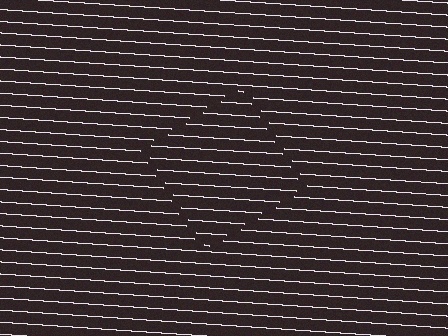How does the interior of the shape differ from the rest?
The interior of the shape contains the same grating, shifted by half a period — the contour is defined by the phase discontinuity where line-ends from the inner and outer gratings abut.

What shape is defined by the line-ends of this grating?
An illusory square. The interior of the shape contains the same grating, shifted by half a period — the contour is defined by the phase discontinuity where line-ends from the inner and outer gratings abut.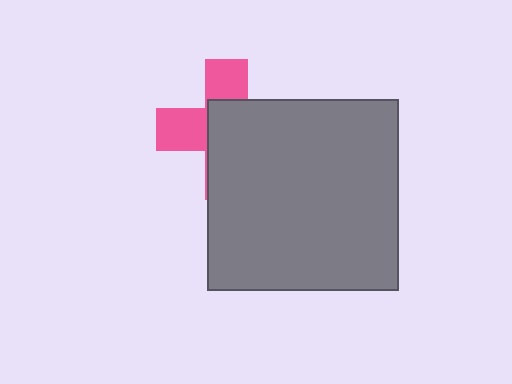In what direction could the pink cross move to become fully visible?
The pink cross could move toward the upper-left. That would shift it out from behind the gray square entirely.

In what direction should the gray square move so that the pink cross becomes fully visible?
The gray square should move toward the lower-right. That is the shortest direction to clear the overlap and leave the pink cross fully visible.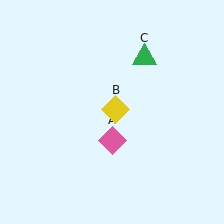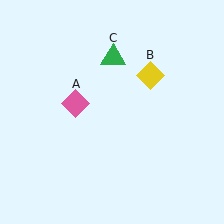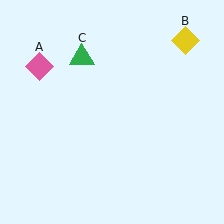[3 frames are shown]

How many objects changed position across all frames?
3 objects changed position: pink diamond (object A), yellow diamond (object B), green triangle (object C).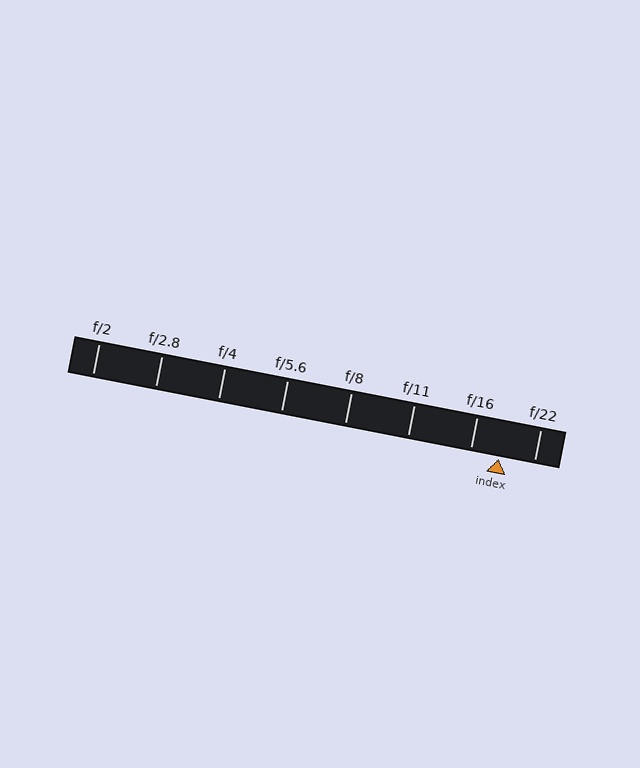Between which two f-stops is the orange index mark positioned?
The index mark is between f/16 and f/22.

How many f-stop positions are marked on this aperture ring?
There are 8 f-stop positions marked.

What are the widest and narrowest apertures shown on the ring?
The widest aperture shown is f/2 and the narrowest is f/22.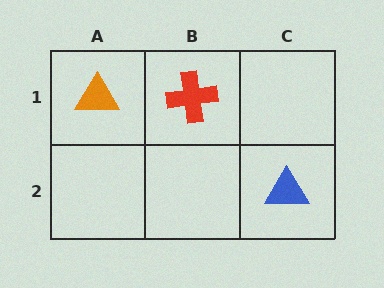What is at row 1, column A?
An orange triangle.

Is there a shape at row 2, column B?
No, that cell is empty.